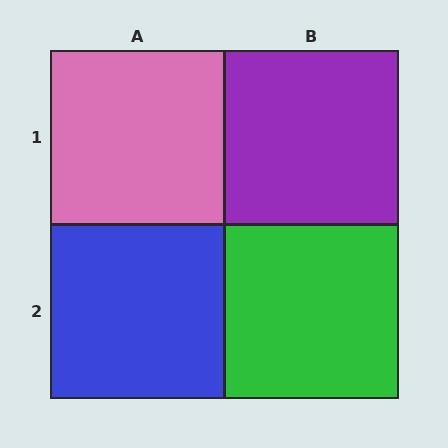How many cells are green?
1 cell is green.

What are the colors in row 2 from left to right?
Blue, green.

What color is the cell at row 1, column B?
Purple.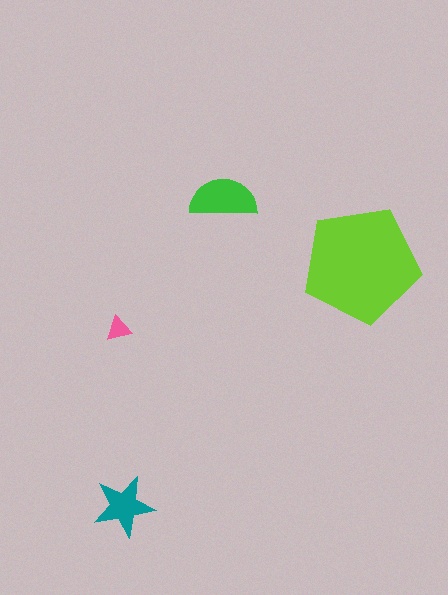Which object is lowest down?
The teal star is bottommost.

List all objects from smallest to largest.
The pink triangle, the teal star, the green semicircle, the lime pentagon.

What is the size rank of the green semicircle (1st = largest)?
2nd.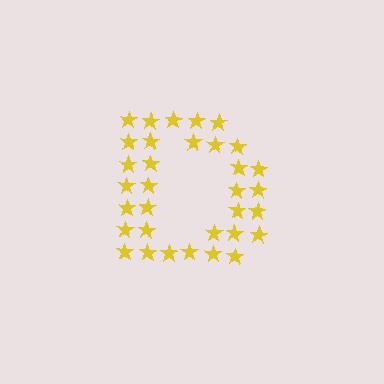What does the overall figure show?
The overall figure shows the letter D.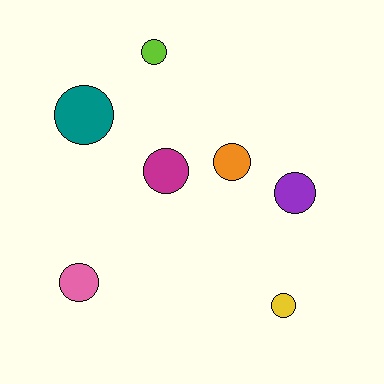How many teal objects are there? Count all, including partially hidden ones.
There is 1 teal object.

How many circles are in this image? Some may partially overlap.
There are 7 circles.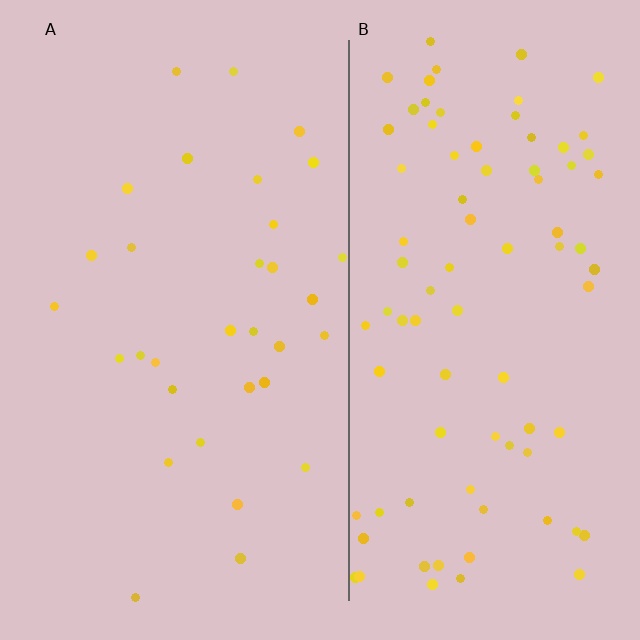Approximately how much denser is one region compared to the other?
Approximately 2.7× — region B over region A.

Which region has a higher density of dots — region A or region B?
B (the right).